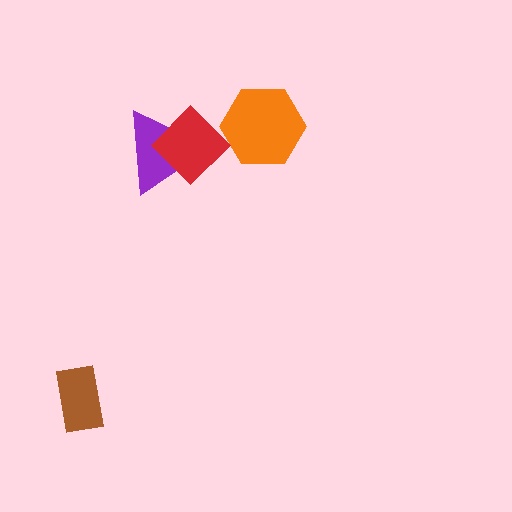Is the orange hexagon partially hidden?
Yes, it is partially covered by another shape.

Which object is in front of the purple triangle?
The red diamond is in front of the purple triangle.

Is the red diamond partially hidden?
No, no other shape covers it.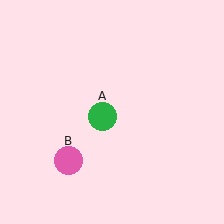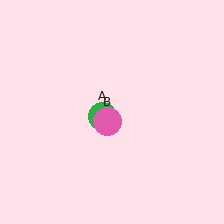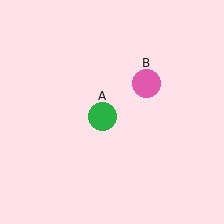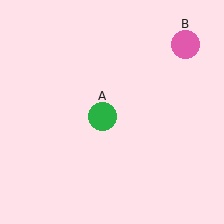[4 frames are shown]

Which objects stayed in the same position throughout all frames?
Green circle (object A) remained stationary.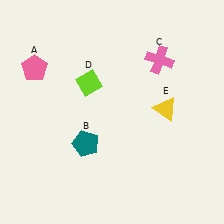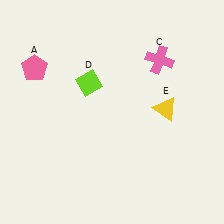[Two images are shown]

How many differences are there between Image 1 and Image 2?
There is 1 difference between the two images.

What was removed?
The teal pentagon (B) was removed in Image 2.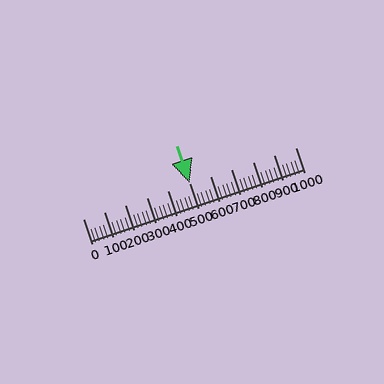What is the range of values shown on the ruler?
The ruler shows values from 0 to 1000.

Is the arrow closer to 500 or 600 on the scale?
The arrow is closer to 500.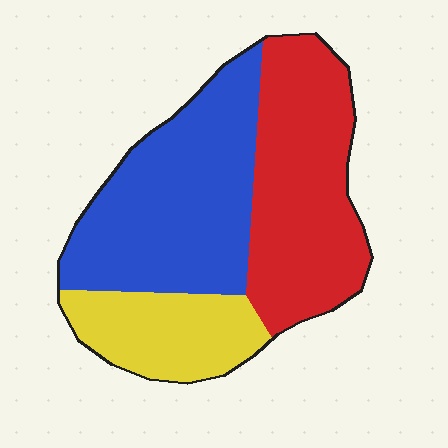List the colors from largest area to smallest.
From largest to smallest: blue, red, yellow.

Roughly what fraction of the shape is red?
Red takes up between a third and a half of the shape.